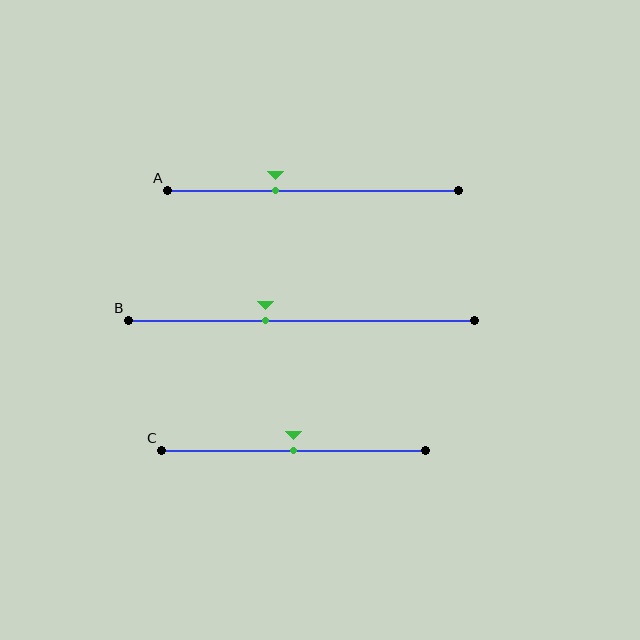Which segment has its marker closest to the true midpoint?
Segment C has its marker closest to the true midpoint.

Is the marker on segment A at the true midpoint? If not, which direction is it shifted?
No, the marker on segment A is shifted to the left by about 13% of the segment length.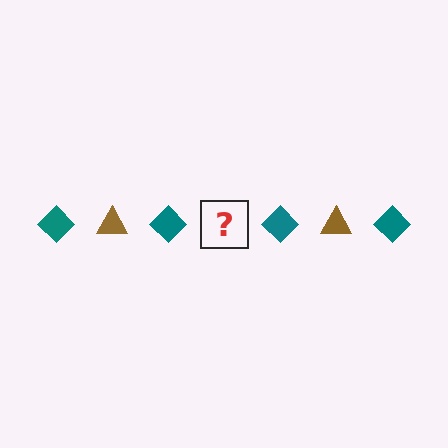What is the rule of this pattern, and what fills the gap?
The rule is that the pattern alternates between teal diamond and brown triangle. The gap should be filled with a brown triangle.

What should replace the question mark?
The question mark should be replaced with a brown triangle.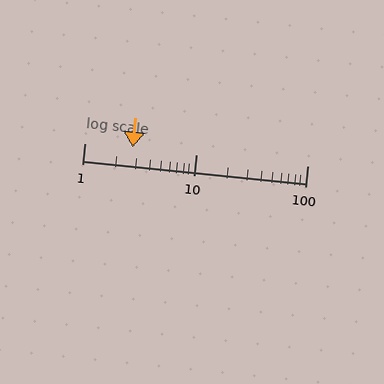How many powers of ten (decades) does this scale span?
The scale spans 2 decades, from 1 to 100.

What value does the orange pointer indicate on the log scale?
The pointer indicates approximately 2.7.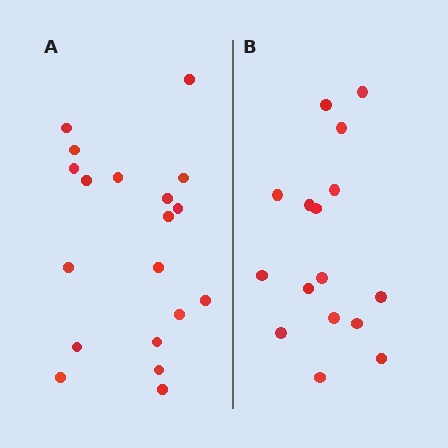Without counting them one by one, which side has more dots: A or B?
Region A (the left region) has more dots.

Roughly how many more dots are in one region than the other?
Region A has just a few more — roughly 2 or 3 more dots than region B.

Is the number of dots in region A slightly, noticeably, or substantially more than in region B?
Region A has only slightly more — the two regions are fairly close. The ratio is roughly 1.2 to 1.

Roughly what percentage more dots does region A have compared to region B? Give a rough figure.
About 20% more.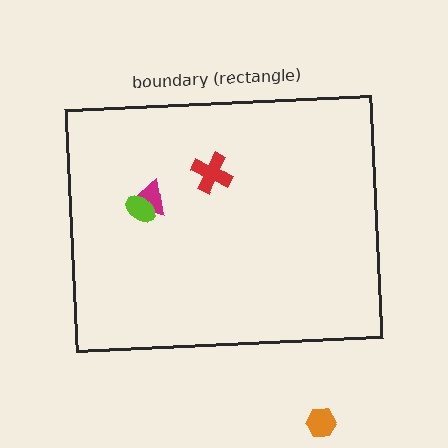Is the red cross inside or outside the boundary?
Inside.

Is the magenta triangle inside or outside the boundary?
Inside.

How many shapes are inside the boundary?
3 inside, 1 outside.